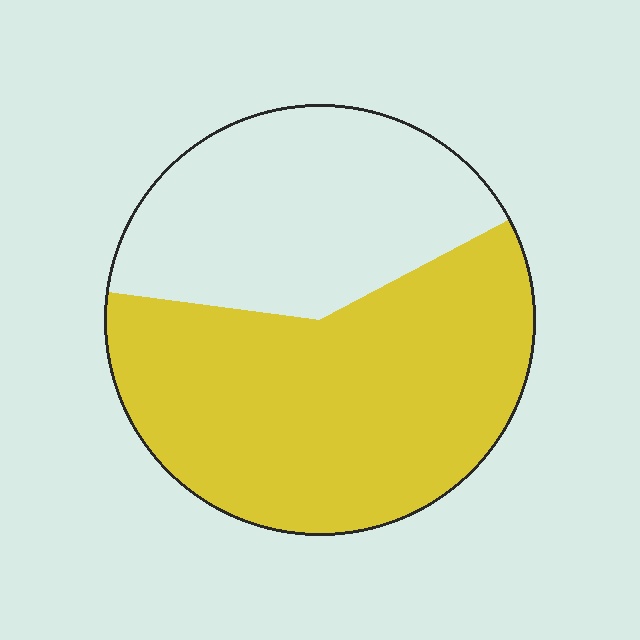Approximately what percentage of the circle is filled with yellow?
Approximately 60%.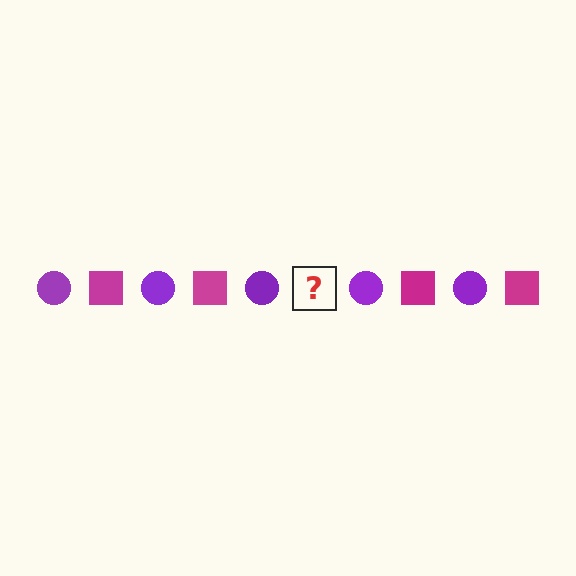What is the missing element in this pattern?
The missing element is a magenta square.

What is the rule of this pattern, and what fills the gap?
The rule is that the pattern alternates between purple circle and magenta square. The gap should be filled with a magenta square.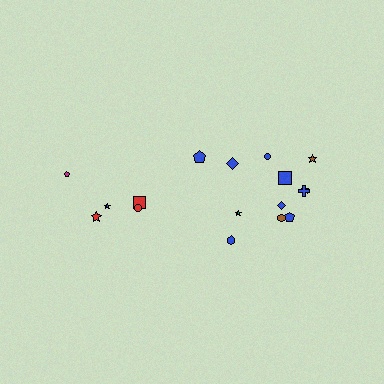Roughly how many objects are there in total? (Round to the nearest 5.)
Roughly 15 objects in total.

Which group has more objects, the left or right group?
The right group.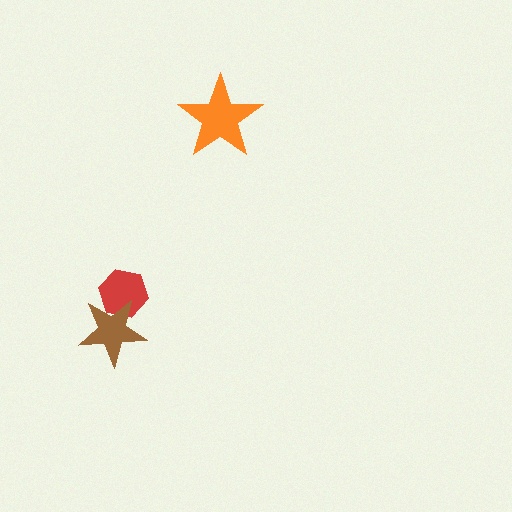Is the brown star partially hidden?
No, no other shape covers it.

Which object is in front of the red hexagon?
The brown star is in front of the red hexagon.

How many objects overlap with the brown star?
1 object overlaps with the brown star.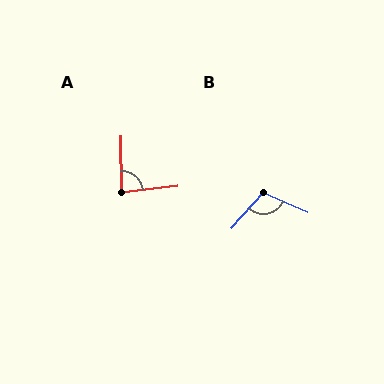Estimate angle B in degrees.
Approximately 108 degrees.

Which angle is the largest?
B, at approximately 108 degrees.